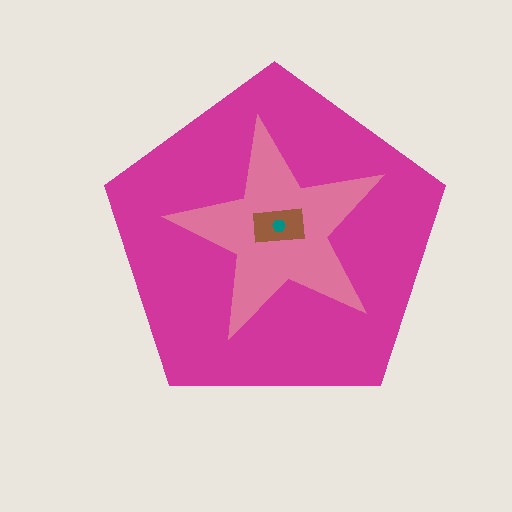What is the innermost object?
The teal hexagon.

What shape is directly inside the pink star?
The brown rectangle.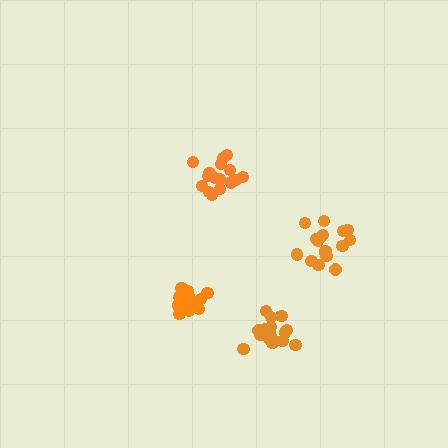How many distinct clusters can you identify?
There are 4 distinct clusters.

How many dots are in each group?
Group 1: 16 dots, Group 2: 18 dots, Group 3: 17 dots, Group 4: 13 dots (64 total).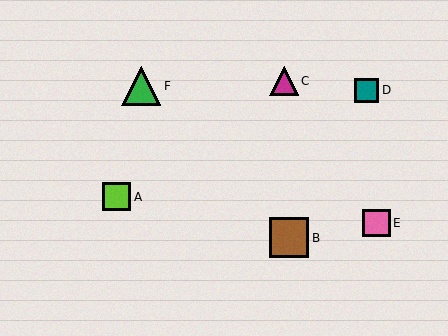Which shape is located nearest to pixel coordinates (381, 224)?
The pink square (labeled E) at (376, 223) is nearest to that location.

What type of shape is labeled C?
Shape C is a magenta triangle.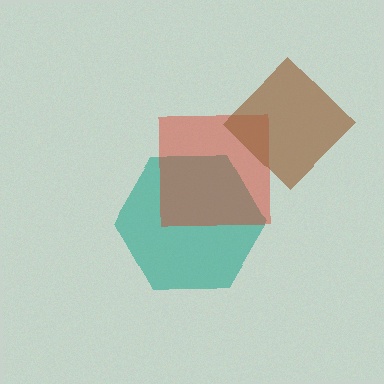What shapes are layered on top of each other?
The layered shapes are: a teal hexagon, a red square, a brown diamond.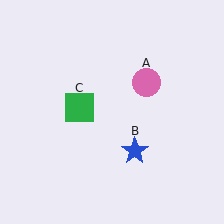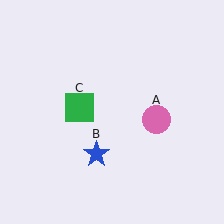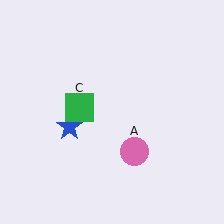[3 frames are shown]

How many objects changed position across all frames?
2 objects changed position: pink circle (object A), blue star (object B).